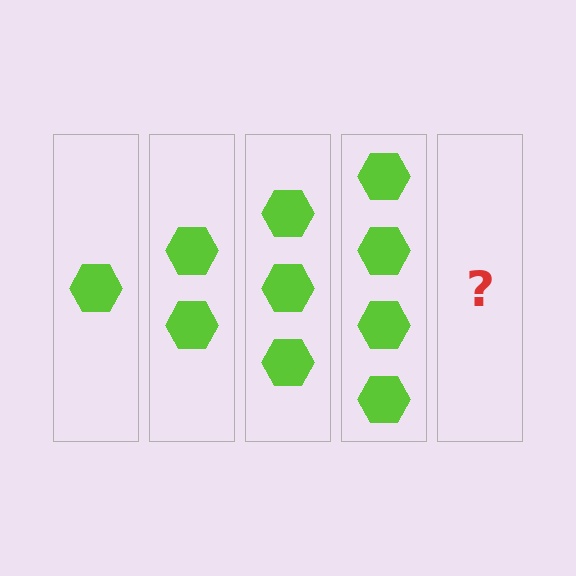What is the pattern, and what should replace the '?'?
The pattern is that each step adds one more hexagon. The '?' should be 5 hexagons.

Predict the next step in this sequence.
The next step is 5 hexagons.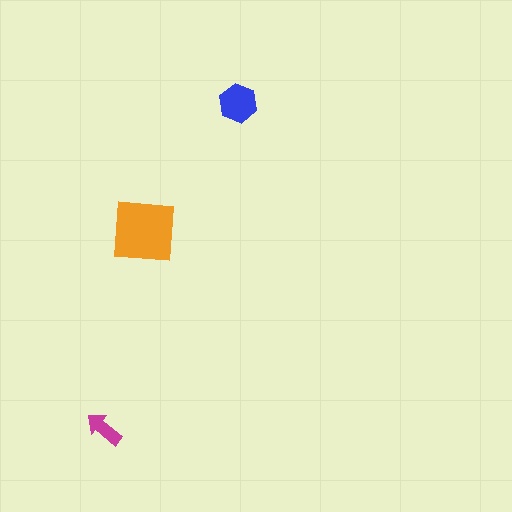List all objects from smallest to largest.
The magenta arrow, the blue hexagon, the orange square.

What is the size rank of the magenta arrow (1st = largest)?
3rd.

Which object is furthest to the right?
The blue hexagon is rightmost.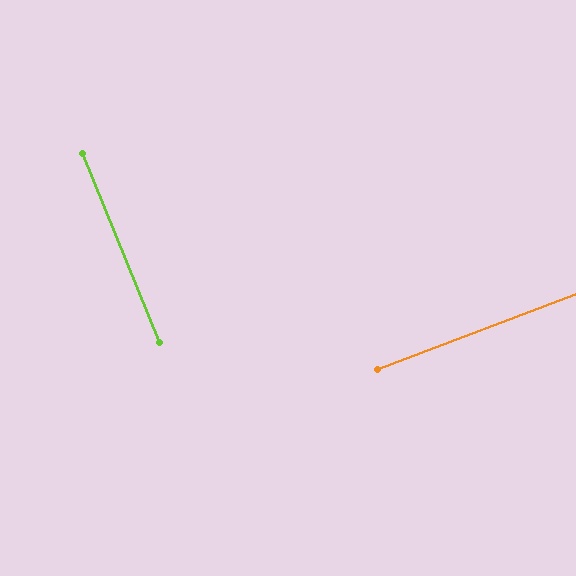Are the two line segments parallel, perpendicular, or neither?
Perpendicular — they meet at approximately 89°.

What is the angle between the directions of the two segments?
Approximately 89 degrees.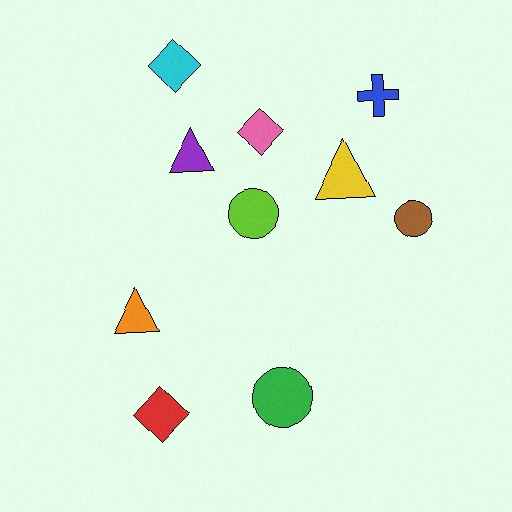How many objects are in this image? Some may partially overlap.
There are 10 objects.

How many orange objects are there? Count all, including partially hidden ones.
There is 1 orange object.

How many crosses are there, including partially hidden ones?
There is 1 cross.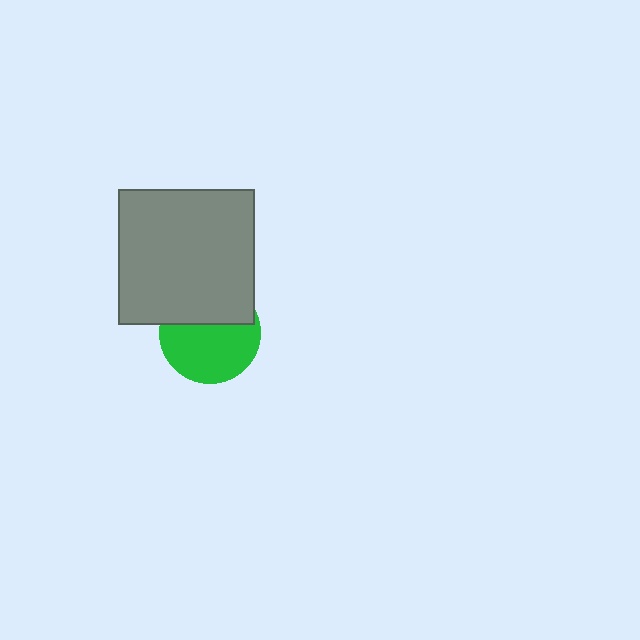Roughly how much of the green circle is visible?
About half of it is visible (roughly 60%).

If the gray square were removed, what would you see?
You would see the complete green circle.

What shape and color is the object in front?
The object in front is a gray square.